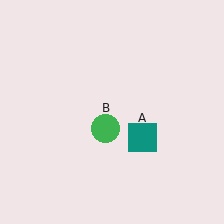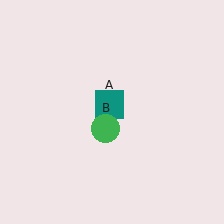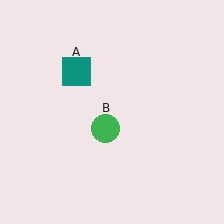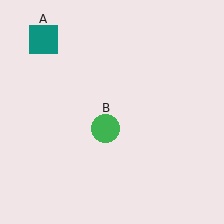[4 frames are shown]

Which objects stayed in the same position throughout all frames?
Green circle (object B) remained stationary.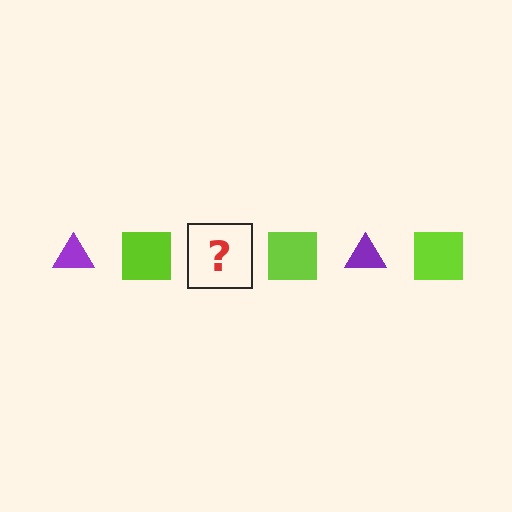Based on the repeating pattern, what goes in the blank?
The blank should be a purple triangle.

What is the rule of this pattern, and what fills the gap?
The rule is that the pattern alternates between purple triangle and lime square. The gap should be filled with a purple triangle.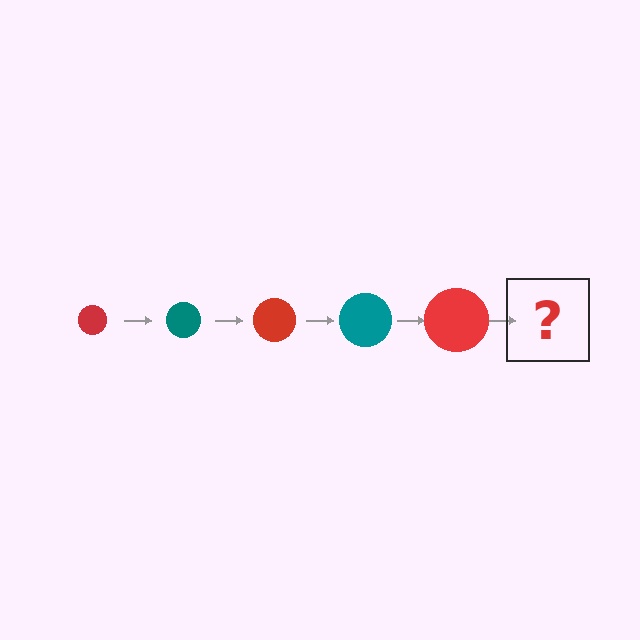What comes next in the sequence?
The next element should be a teal circle, larger than the previous one.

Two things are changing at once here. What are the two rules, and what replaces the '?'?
The two rules are that the circle grows larger each step and the color cycles through red and teal. The '?' should be a teal circle, larger than the previous one.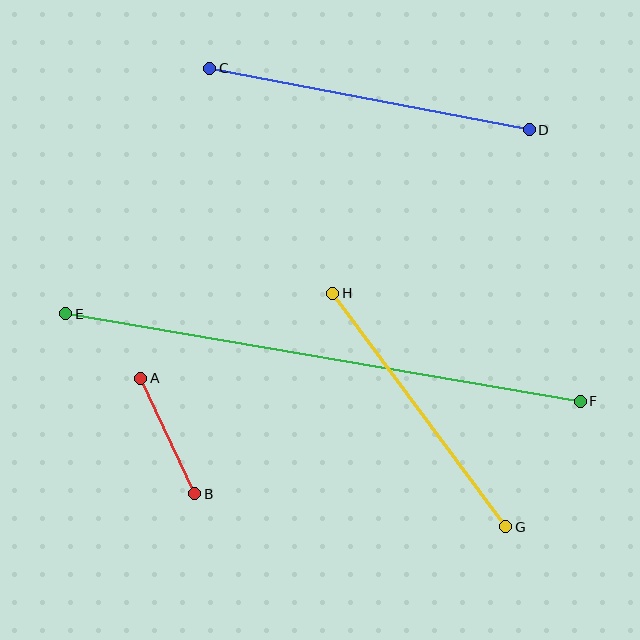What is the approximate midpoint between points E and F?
The midpoint is at approximately (323, 357) pixels.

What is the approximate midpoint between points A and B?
The midpoint is at approximately (168, 436) pixels.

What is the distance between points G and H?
The distance is approximately 290 pixels.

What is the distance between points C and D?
The distance is approximately 326 pixels.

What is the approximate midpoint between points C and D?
The midpoint is at approximately (369, 99) pixels.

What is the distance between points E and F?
The distance is approximately 522 pixels.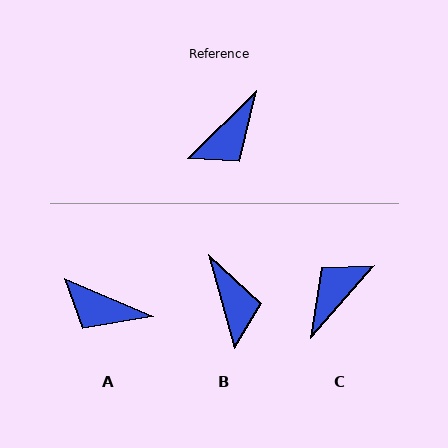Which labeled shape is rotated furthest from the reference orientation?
C, about 176 degrees away.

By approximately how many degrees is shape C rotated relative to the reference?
Approximately 176 degrees clockwise.